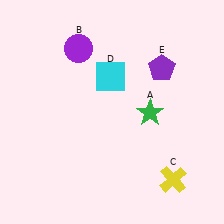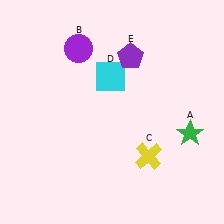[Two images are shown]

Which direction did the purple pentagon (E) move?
The purple pentagon (E) moved left.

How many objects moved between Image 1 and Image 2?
3 objects moved between the two images.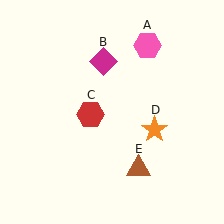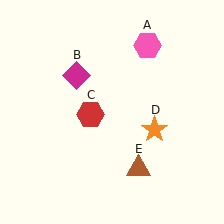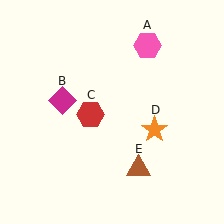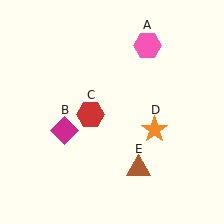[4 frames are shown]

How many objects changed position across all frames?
1 object changed position: magenta diamond (object B).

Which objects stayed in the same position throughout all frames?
Pink hexagon (object A) and red hexagon (object C) and orange star (object D) and brown triangle (object E) remained stationary.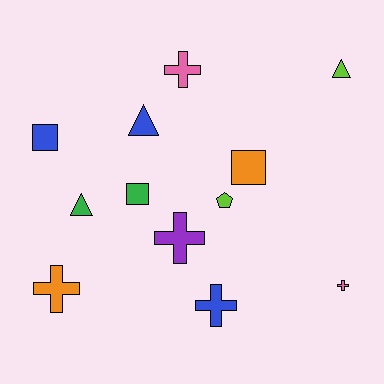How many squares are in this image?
There are 3 squares.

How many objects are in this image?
There are 12 objects.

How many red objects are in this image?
There are no red objects.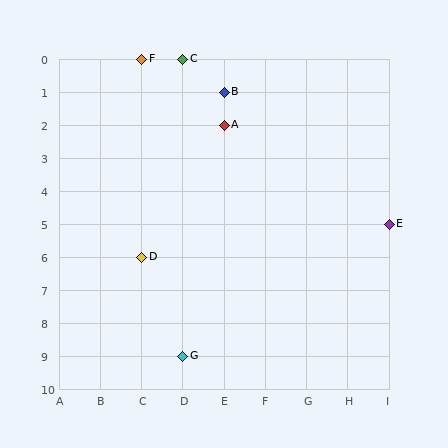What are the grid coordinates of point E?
Point E is at grid coordinates (I, 5).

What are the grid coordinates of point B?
Point B is at grid coordinates (E, 1).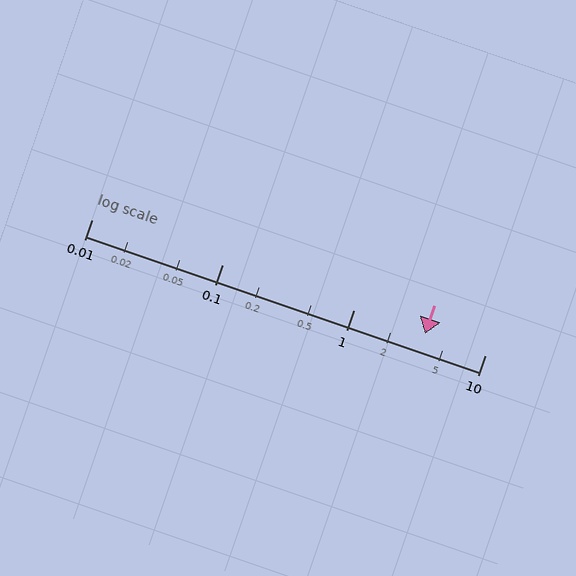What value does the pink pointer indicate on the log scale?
The pointer indicates approximately 3.5.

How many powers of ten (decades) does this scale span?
The scale spans 3 decades, from 0.01 to 10.